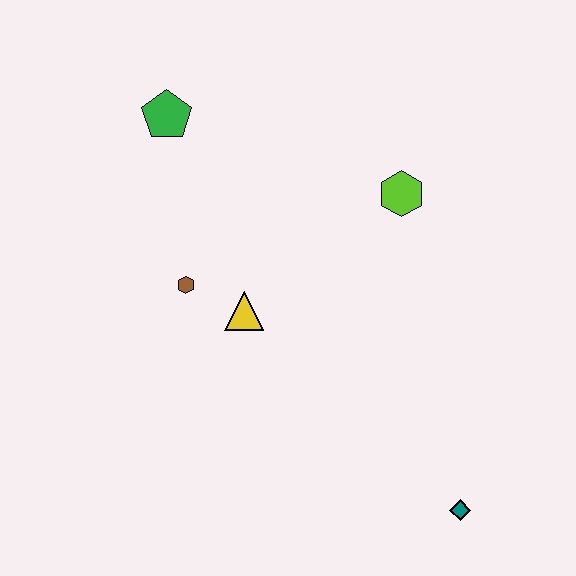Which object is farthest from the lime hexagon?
The teal diamond is farthest from the lime hexagon.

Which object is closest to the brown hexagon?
The yellow triangle is closest to the brown hexagon.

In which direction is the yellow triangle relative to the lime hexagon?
The yellow triangle is to the left of the lime hexagon.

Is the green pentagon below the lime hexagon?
No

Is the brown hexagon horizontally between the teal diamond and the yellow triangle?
No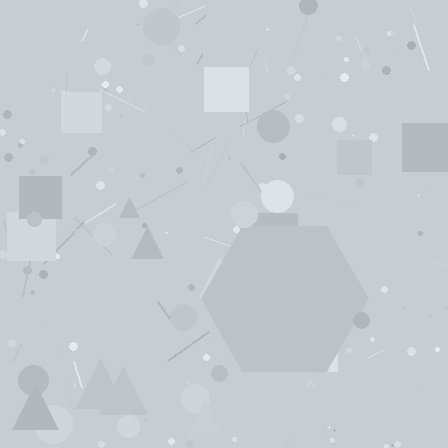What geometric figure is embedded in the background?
A hexagon is embedded in the background.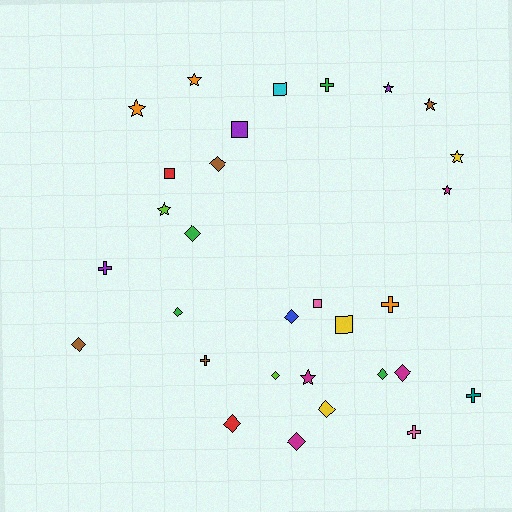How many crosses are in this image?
There are 6 crosses.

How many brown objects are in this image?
There are 4 brown objects.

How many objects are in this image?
There are 30 objects.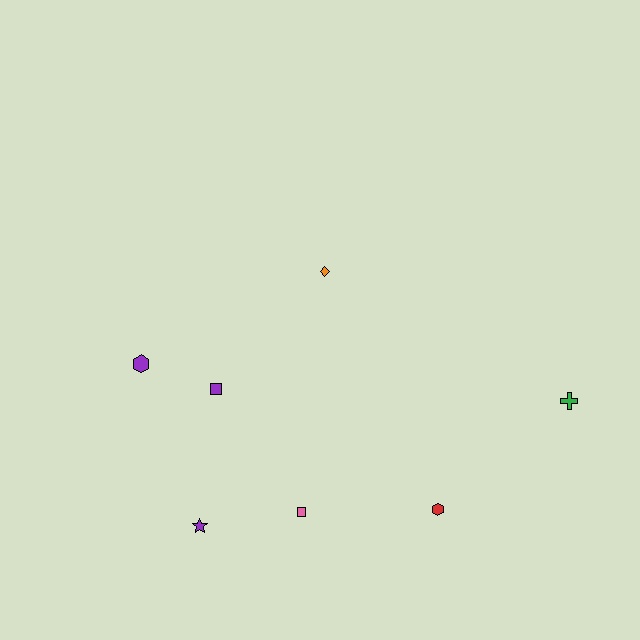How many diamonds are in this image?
There is 1 diamond.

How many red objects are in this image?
There is 1 red object.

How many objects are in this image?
There are 7 objects.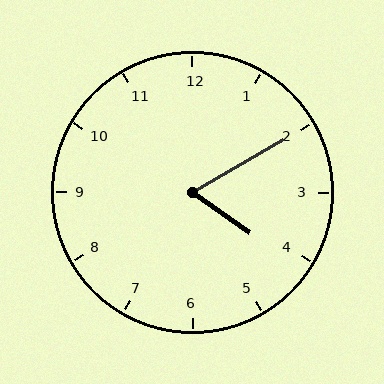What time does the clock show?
4:10.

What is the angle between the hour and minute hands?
Approximately 65 degrees.